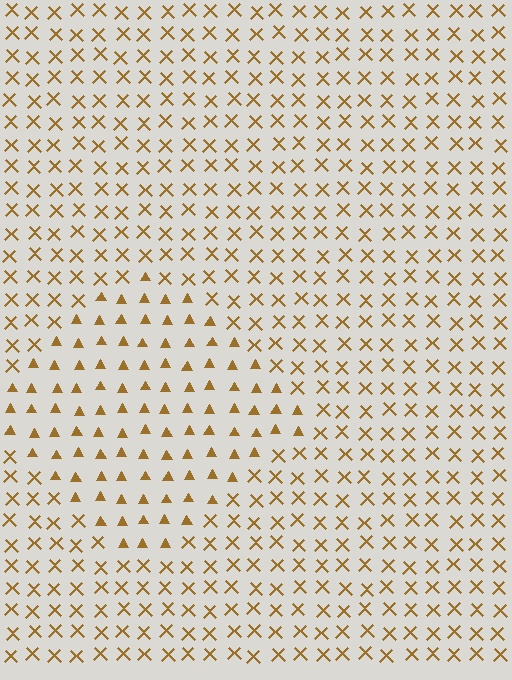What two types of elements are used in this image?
The image uses triangles inside the diamond region and X marks outside it.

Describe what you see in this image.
The image is filled with small brown elements arranged in a uniform grid. A diamond-shaped region contains triangles, while the surrounding area contains X marks. The boundary is defined purely by the change in element shape.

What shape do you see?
I see a diamond.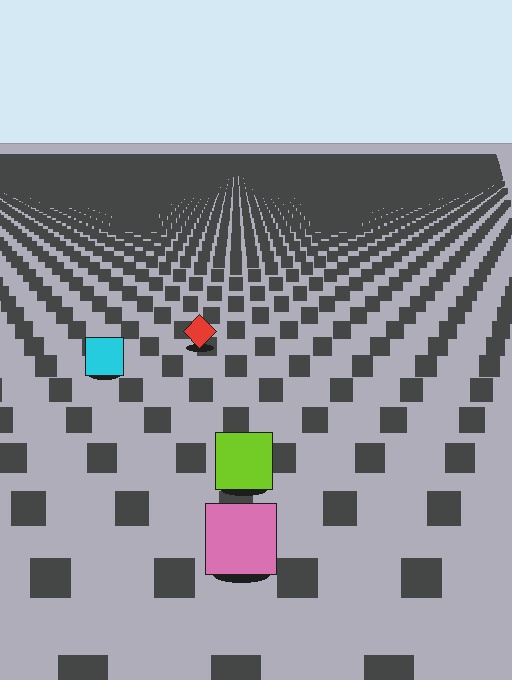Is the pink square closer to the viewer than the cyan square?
Yes. The pink square is closer — you can tell from the texture gradient: the ground texture is coarser near it.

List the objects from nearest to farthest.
From nearest to farthest: the pink square, the lime square, the cyan square, the red diamond.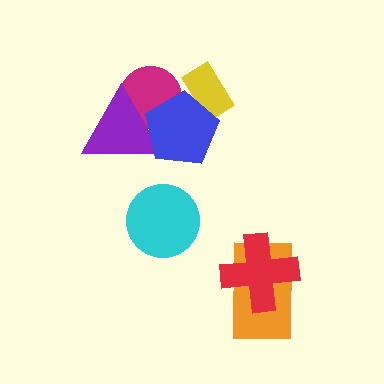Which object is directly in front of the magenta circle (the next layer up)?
The purple triangle is directly in front of the magenta circle.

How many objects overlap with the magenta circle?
2 objects overlap with the magenta circle.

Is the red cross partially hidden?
No, no other shape covers it.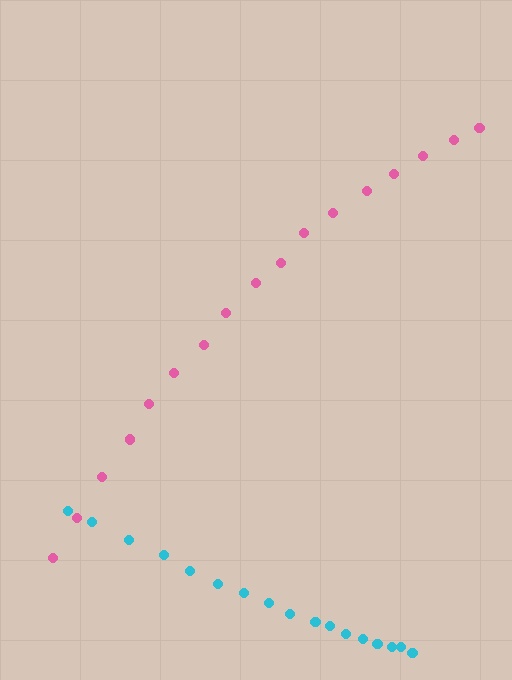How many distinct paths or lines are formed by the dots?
There are 2 distinct paths.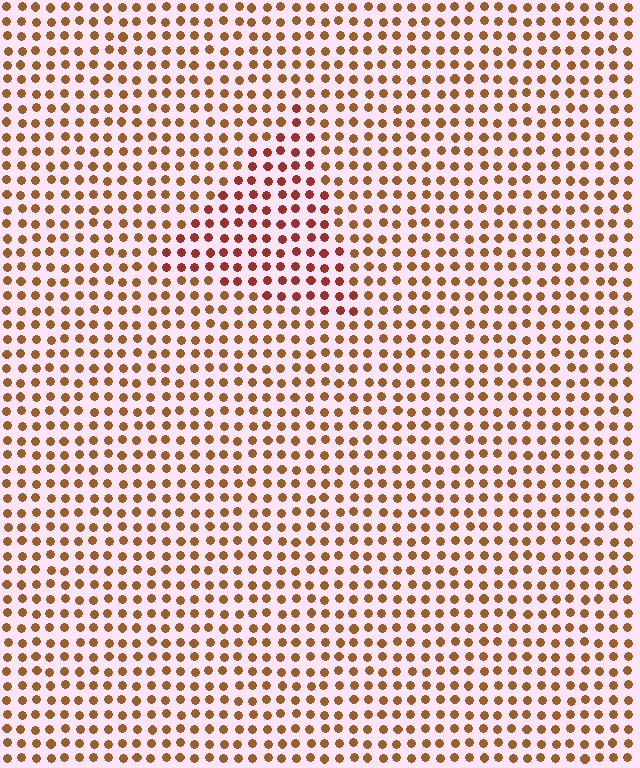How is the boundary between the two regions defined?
The boundary is defined purely by a slight shift in hue (about 26 degrees). Spacing, size, and orientation are identical on both sides.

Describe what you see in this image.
The image is filled with small brown elements in a uniform arrangement. A triangle-shaped region is visible where the elements are tinted to a slightly different hue, forming a subtle color boundary.